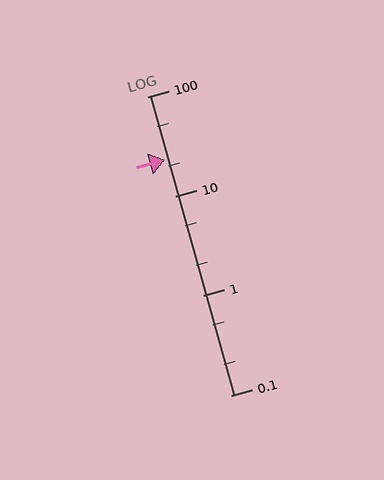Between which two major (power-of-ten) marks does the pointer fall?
The pointer is between 10 and 100.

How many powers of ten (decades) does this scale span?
The scale spans 3 decades, from 0.1 to 100.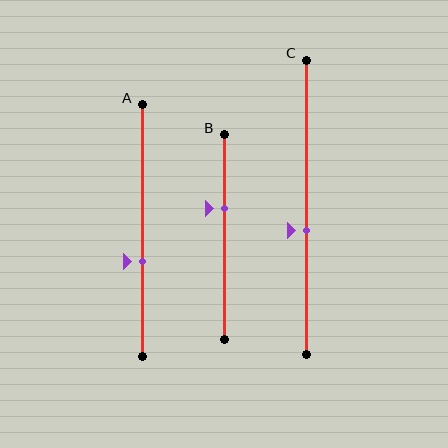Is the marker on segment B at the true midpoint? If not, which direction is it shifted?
No, the marker on segment B is shifted upward by about 14% of the segment length.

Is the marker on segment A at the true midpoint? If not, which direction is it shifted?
No, the marker on segment A is shifted downward by about 12% of the segment length.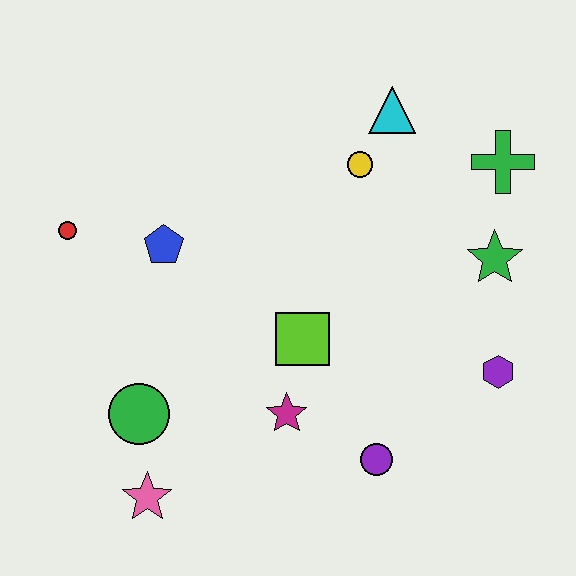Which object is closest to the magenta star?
The lime square is closest to the magenta star.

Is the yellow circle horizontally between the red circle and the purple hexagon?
Yes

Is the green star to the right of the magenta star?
Yes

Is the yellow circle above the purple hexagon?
Yes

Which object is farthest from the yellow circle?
The pink star is farthest from the yellow circle.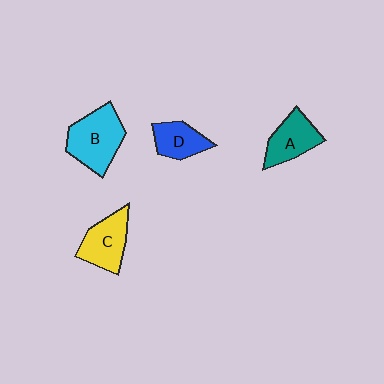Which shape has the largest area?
Shape B (cyan).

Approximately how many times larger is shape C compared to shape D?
Approximately 1.3 times.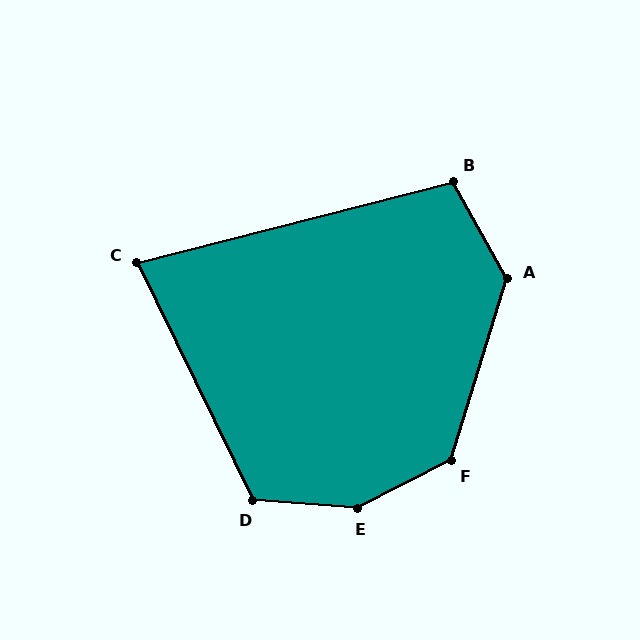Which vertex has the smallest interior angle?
C, at approximately 78 degrees.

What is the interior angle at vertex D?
Approximately 121 degrees (obtuse).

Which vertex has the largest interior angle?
E, at approximately 148 degrees.